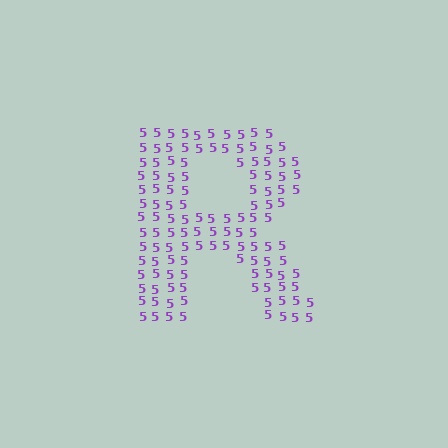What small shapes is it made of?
It is made of small digit 5's.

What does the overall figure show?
The overall figure shows the letter R.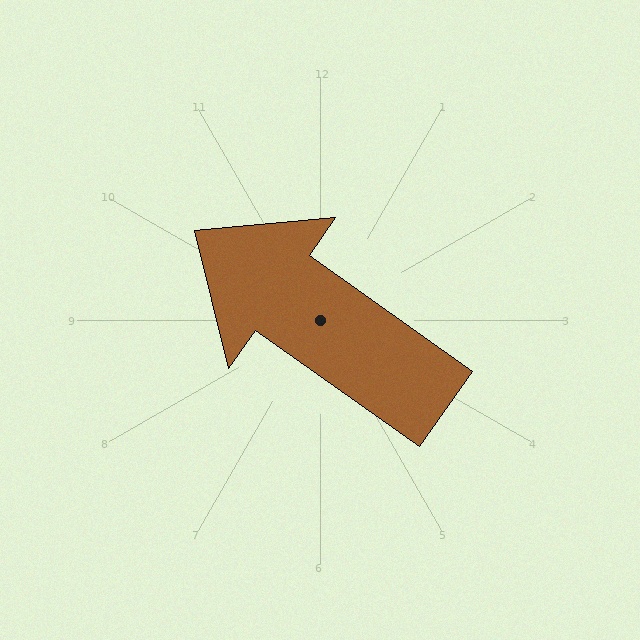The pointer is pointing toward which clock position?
Roughly 10 o'clock.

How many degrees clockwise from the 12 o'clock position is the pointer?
Approximately 305 degrees.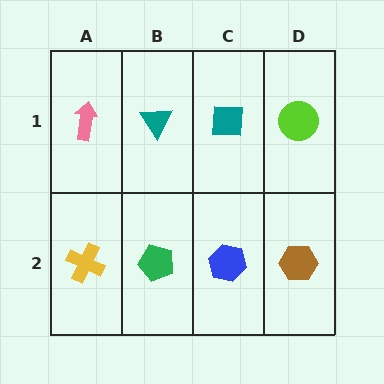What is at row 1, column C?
A teal square.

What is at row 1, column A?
A pink arrow.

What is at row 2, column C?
A blue hexagon.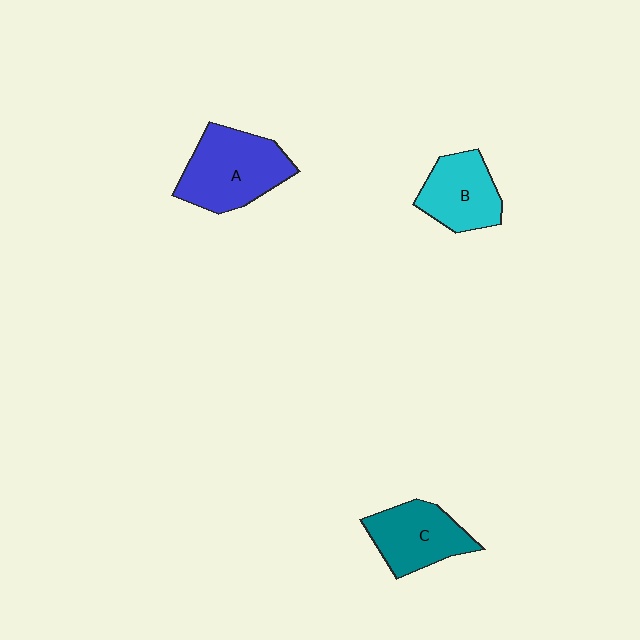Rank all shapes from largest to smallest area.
From largest to smallest: A (blue), C (teal), B (cyan).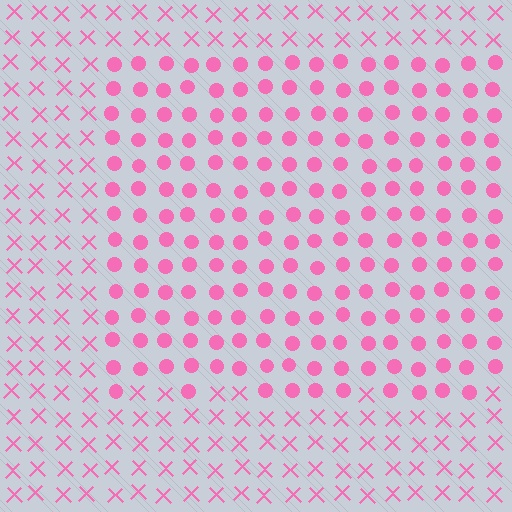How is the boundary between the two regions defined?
The boundary is defined by a change in element shape: circles inside vs. X marks outside. All elements share the same color and spacing.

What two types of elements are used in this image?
The image uses circles inside the rectangle region and X marks outside it.